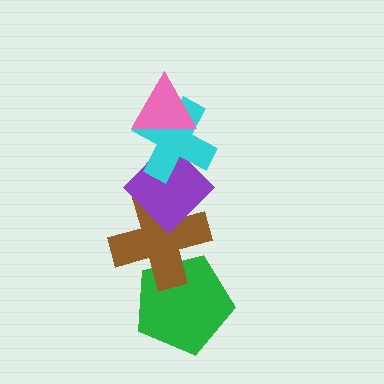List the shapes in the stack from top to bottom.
From top to bottom: the pink triangle, the cyan cross, the purple diamond, the brown cross, the green pentagon.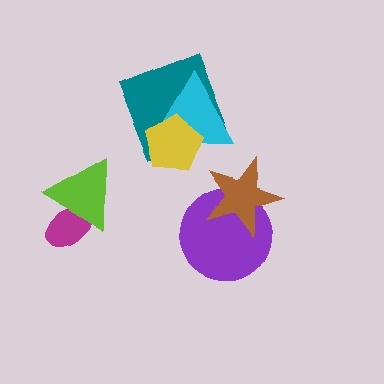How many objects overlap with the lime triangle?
1 object overlaps with the lime triangle.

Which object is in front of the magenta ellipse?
The lime triangle is in front of the magenta ellipse.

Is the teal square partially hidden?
Yes, it is partially covered by another shape.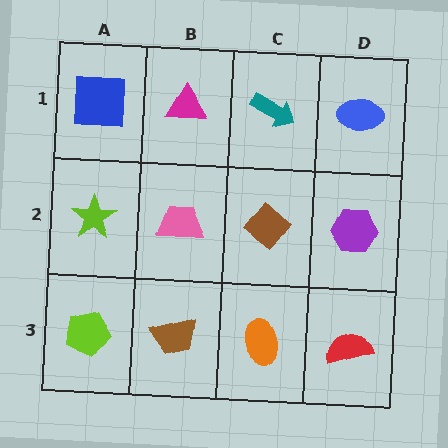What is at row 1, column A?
A blue square.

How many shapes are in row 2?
4 shapes.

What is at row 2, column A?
A lime star.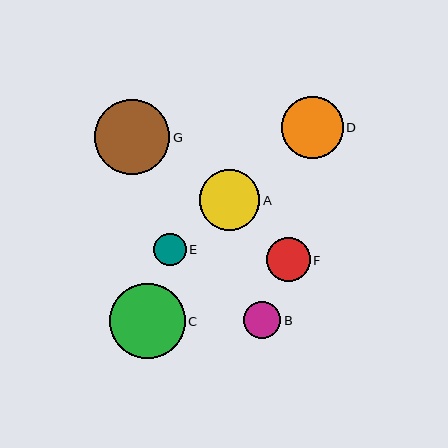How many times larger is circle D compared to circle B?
Circle D is approximately 1.7 times the size of circle B.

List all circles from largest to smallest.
From largest to smallest: G, C, D, A, F, B, E.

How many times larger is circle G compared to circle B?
Circle G is approximately 2.0 times the size of circle B.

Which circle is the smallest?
Circle E is the smallest with a size of approximately 32 pixels.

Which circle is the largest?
Circle G is the largest with a size of approximately 75 pixels.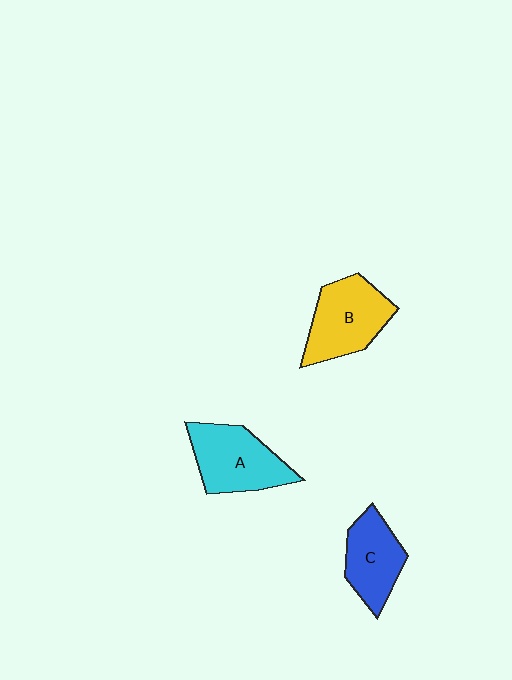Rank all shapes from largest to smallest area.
From largest to smallest: A (cyan), B (yellow), C (blue).